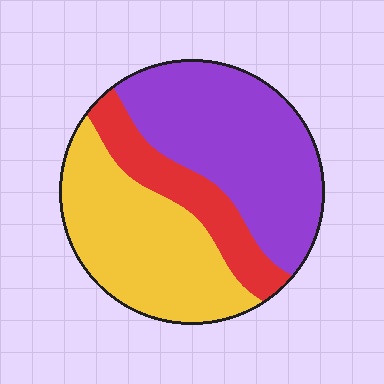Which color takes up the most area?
Purple, at roughly 45%.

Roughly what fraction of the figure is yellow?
Yellow takes up about three eighths (3/8) of the figure.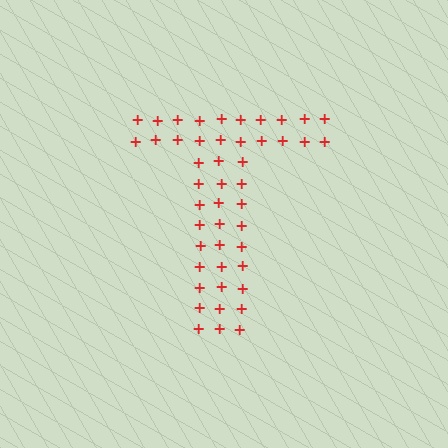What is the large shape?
The large shape is the letter T.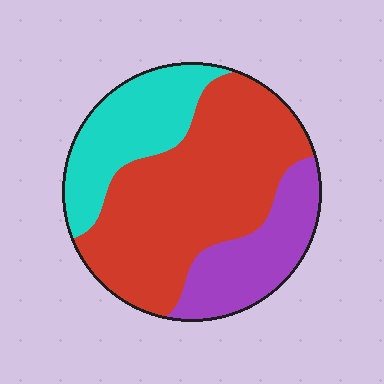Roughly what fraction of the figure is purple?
Purple takes up about one fifth (1/5) of the figure.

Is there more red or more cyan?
Red.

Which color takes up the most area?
Red, at roughly 55%.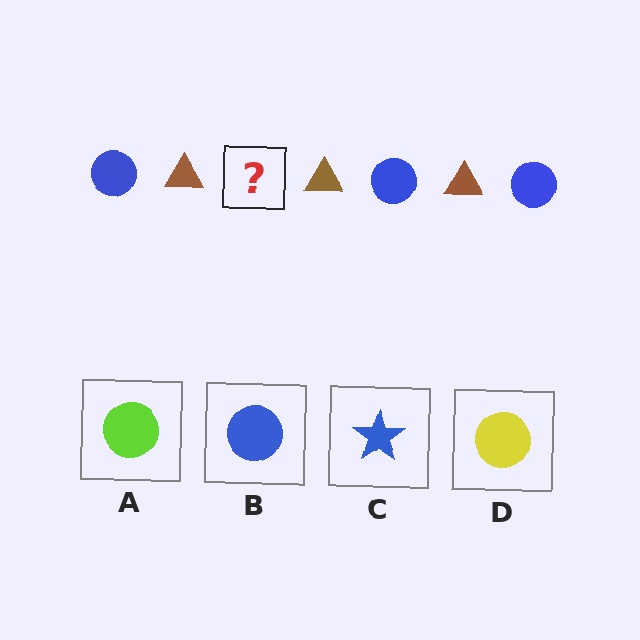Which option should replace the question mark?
Option B.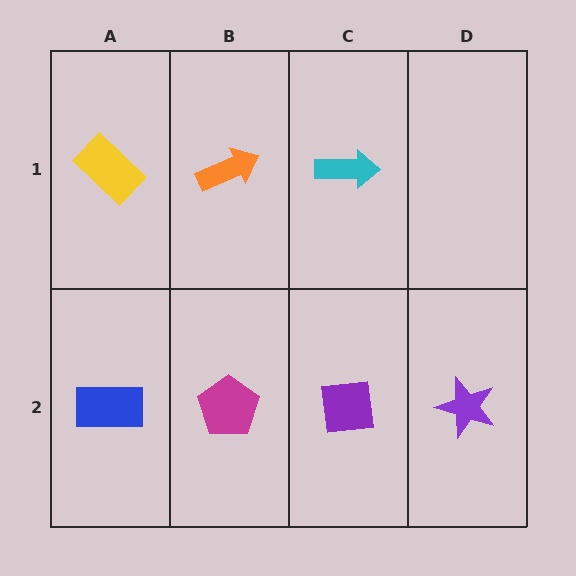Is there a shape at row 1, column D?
No, that cell is empty.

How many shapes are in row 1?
3 shapes.